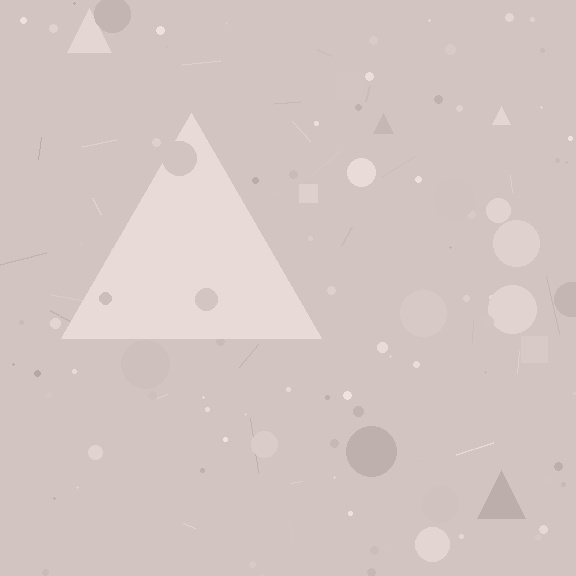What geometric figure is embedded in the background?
A triangle is embedded in the background.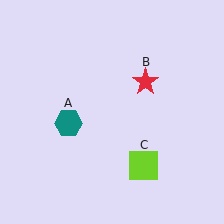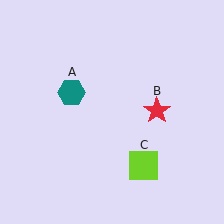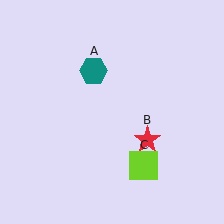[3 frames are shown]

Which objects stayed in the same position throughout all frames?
Lime square (object C) remained stationary.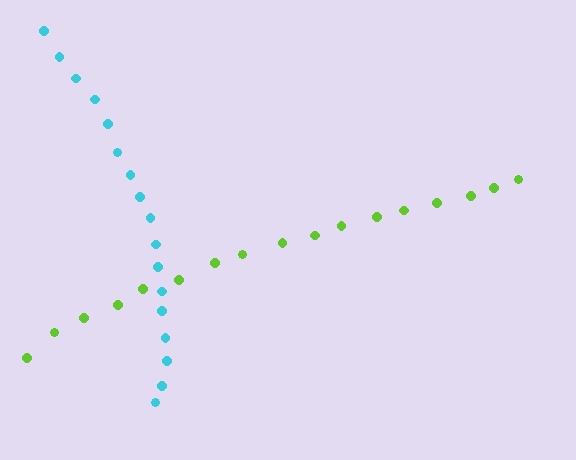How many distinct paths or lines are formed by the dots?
There are 2 distinct paths.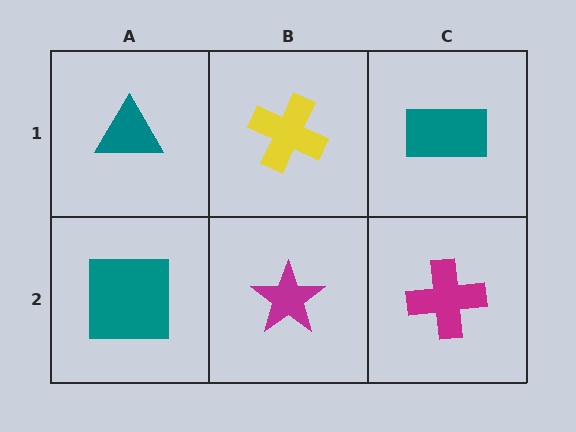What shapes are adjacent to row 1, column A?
A teal square (row 2, column A), a yellow cross (row 1, column B).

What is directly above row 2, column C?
A teal rectangle.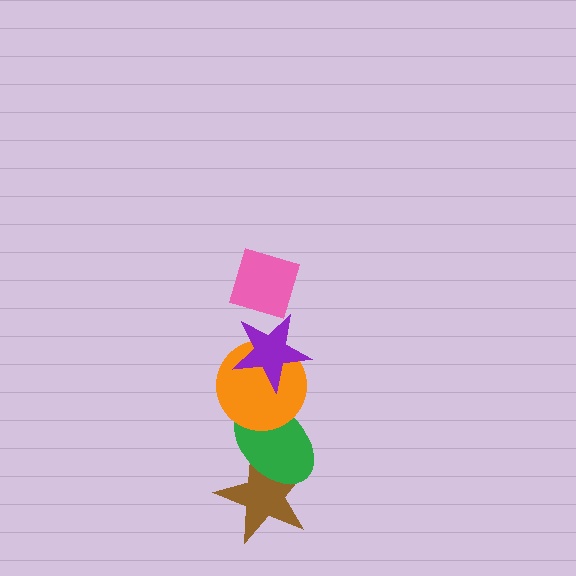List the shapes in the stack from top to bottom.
From top to bottom: the pink diamond, the purple star, the orange circle, the green ellipse, the brown star.